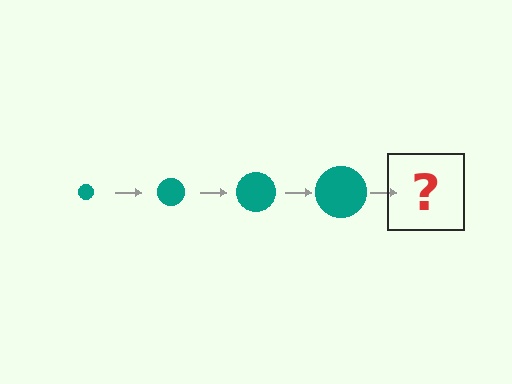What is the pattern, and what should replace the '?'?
The pattern is that the circle gets progressively larger each step. The '?' should be a teal circle, larger than the previous one.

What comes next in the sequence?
The next element should be a teal circle, larger than the previous one.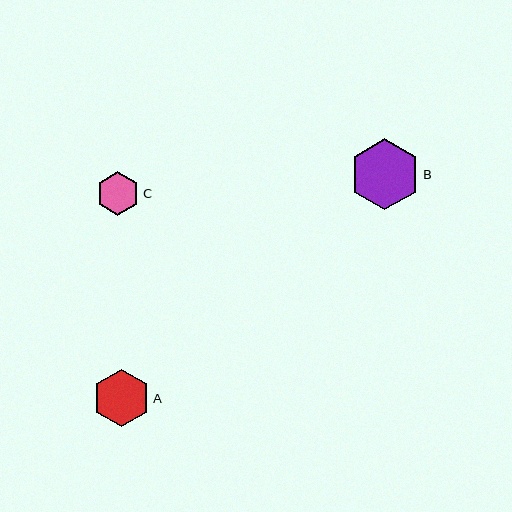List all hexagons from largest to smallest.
From largest to smallest: B, A, C.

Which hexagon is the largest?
Hexagon B is the largest with a size of approximately 71 pixels.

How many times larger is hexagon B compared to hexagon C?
Hexagon B is approximately 1.6 times the size of hexagon C.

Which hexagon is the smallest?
Hexagon C is the smallest with a size of approximately 44 pixels.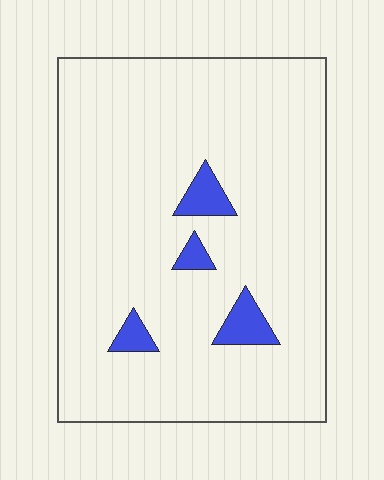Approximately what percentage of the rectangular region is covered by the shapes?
Approximately 5%.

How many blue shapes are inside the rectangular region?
4.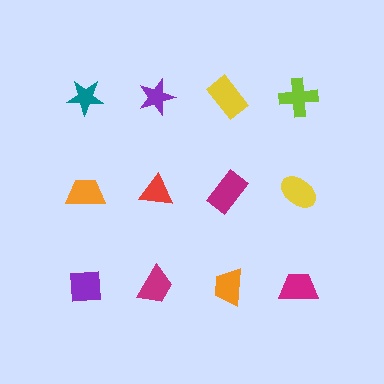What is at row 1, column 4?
A lime cross.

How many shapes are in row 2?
4 shapes.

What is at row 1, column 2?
A purple star.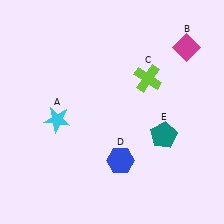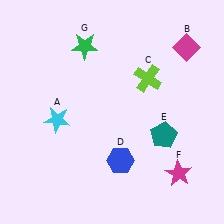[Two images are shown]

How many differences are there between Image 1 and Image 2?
There are 2 differences between the two images.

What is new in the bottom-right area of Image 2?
A magenta star (F) was added in the bottom-right area of Image 2.